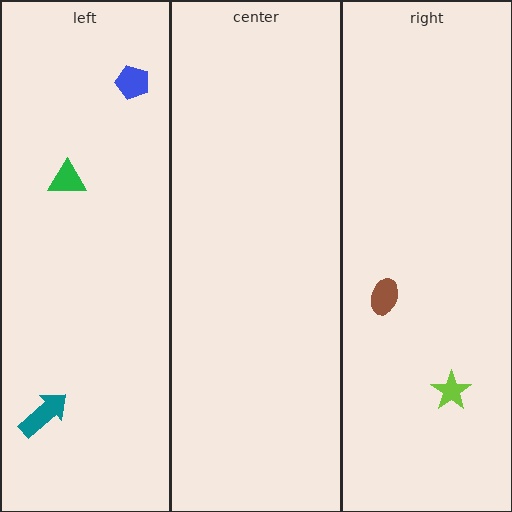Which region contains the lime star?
The right region.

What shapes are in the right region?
The lime star, the brown ellipse.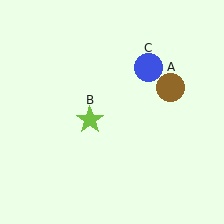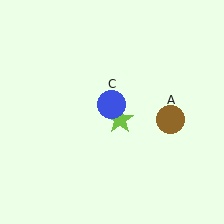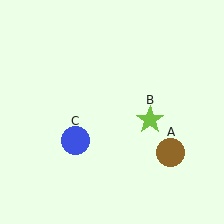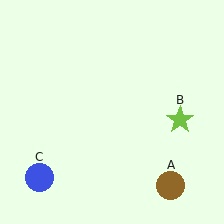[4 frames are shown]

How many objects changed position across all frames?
3 objects changed position: brown circle (object A), lime star (object B), blue circle (object C).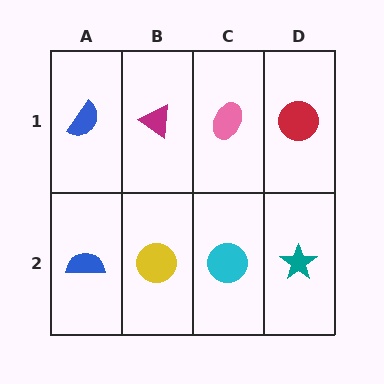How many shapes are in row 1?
4 shapes.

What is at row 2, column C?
A cyan circle.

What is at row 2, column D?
A teal star.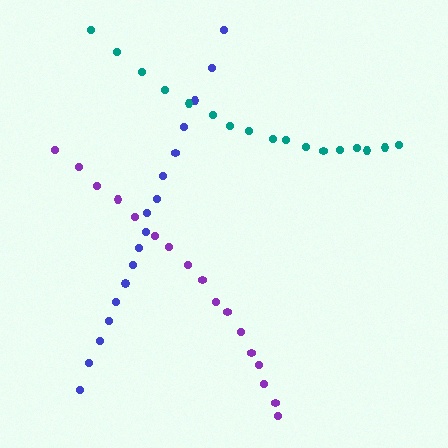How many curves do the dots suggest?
There are 3 distinct paths.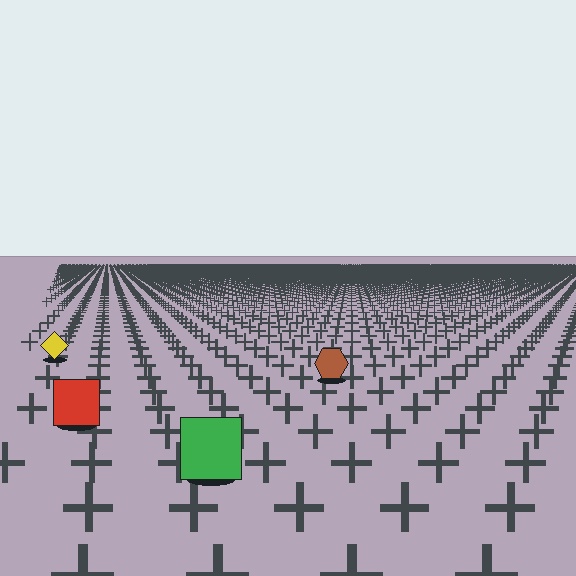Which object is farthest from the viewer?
The yellow diamond is farthest from the viewer. It appears smaller and the ground texture around it is denser.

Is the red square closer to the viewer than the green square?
No. The green square is closer — you can tell from the texture gradient: the ground texture is coarser near it.